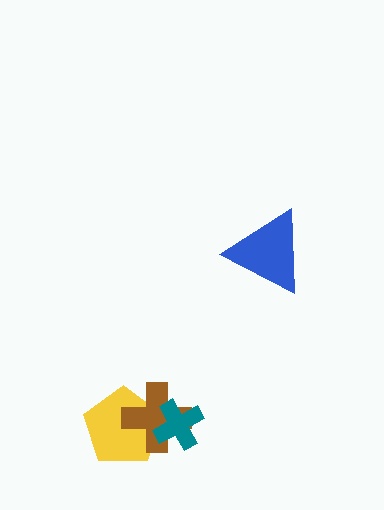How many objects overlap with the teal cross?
2 objects overlap with the teal cross.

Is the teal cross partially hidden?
No, no other shape covers it.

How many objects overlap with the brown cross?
2 objects overlap with the brown cross.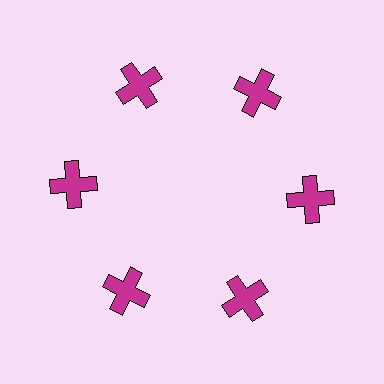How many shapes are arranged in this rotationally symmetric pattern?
There are 6 shapes, arranged in 6 groups of 1.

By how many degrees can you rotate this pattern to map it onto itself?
The pattern maps onto itself every 60 degrees of rotation.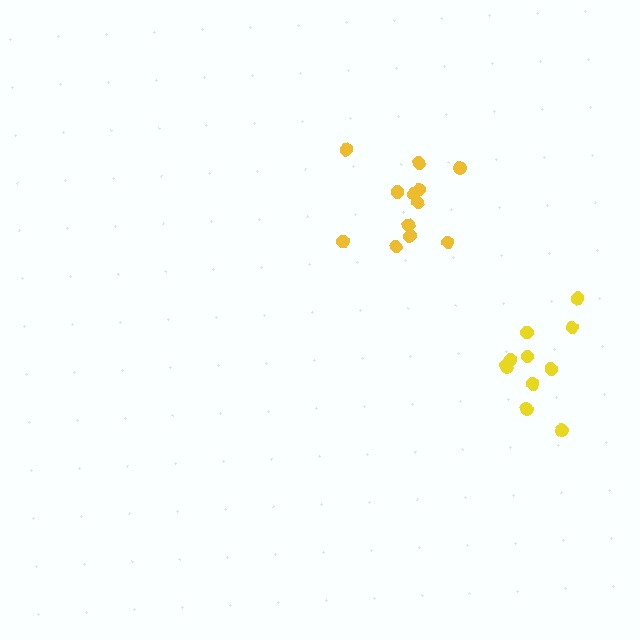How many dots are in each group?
Group 1: 12 dots, Group 2: 11 dots (23 total).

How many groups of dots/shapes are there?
There are 2 groups.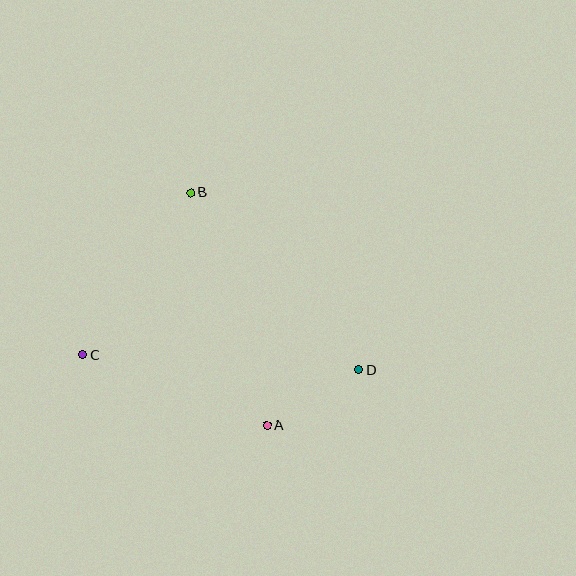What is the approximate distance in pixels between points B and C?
The distance between B and C is approximately 195 pixels.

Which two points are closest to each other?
Points A and D are closest to each other.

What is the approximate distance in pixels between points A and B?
The distance between A and B is approximately 245 pixels.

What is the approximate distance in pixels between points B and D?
The distance between B and D is approximately 244 pixels.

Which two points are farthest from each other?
Points C and D are farthest from each other.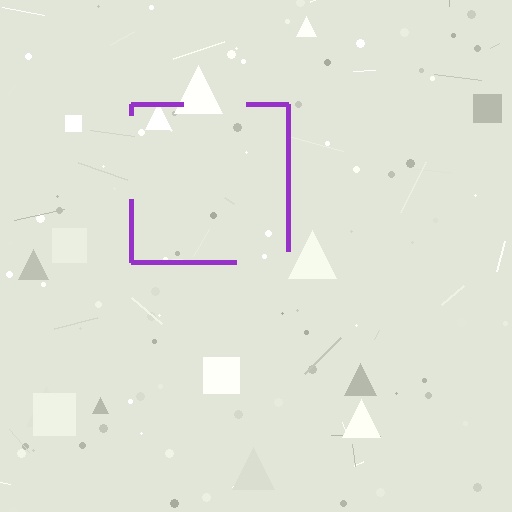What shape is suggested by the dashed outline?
The dashed outline suggests a square.